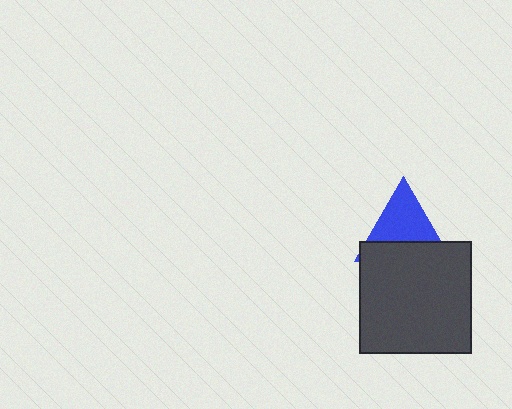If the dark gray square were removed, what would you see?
You would see the complete blue triangle.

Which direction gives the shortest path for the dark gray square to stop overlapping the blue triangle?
Moving down gives the shortest separation.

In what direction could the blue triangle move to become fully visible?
The blue triangle could move up. That would shift it out from behind the dark gray square entirely.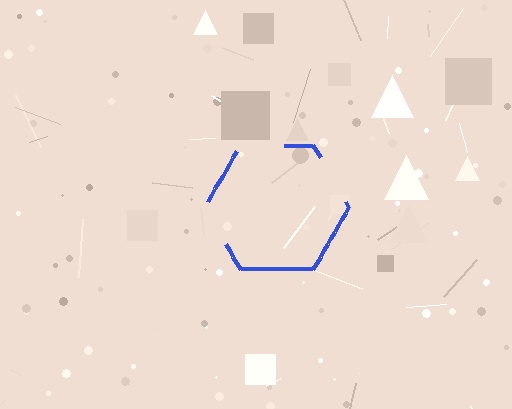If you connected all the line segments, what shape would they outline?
They would outline a hexagon.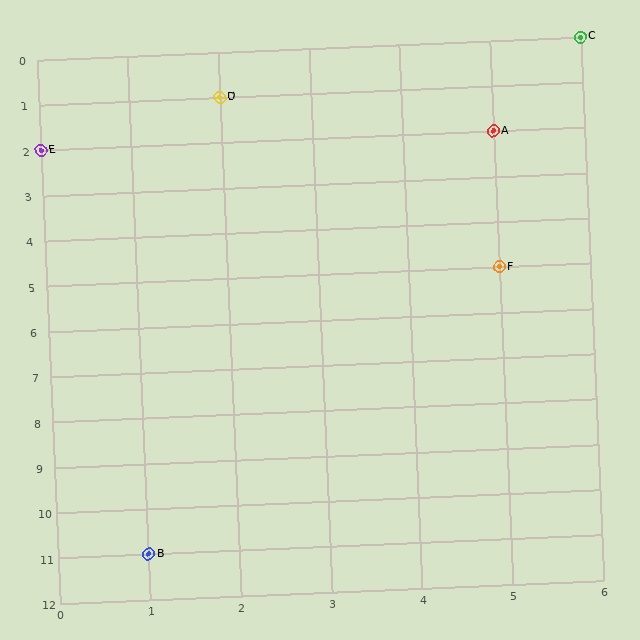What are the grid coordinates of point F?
Point F is at grid coordinates (5, 5).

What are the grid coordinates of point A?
Point A is at grid coordinates (5, 2).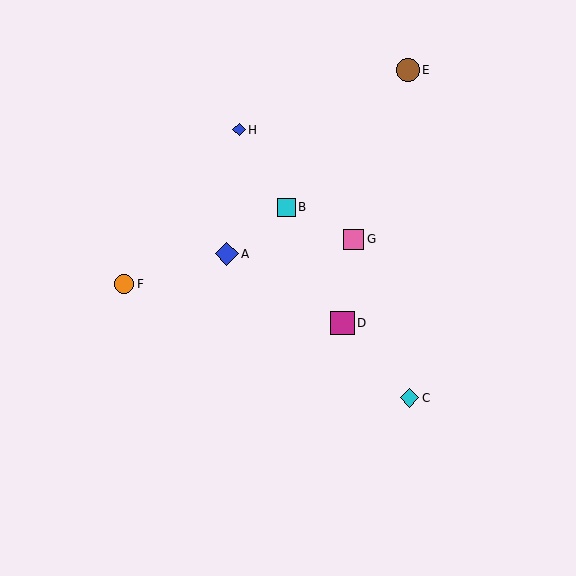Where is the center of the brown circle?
The center of the brown circle is at (408, 70).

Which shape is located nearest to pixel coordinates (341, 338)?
The magenta square (labeled D) at (343, 323) is nearest to that location.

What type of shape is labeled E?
Shape E is a brown circle.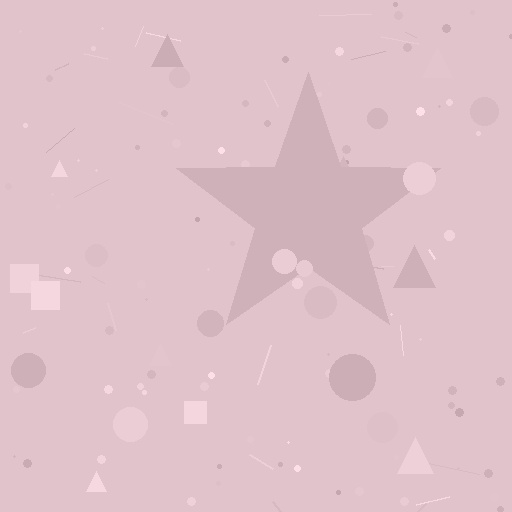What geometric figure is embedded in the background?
A star is embedded in the background.